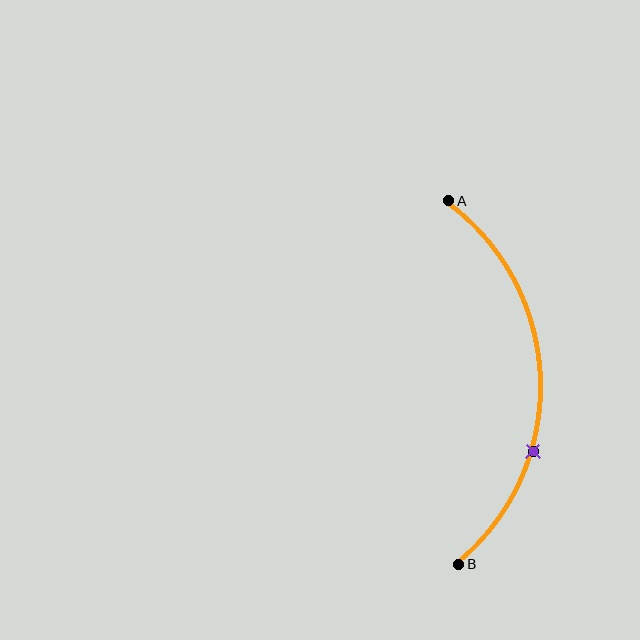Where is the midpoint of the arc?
The arc midpoint is the point on the curve farthest from the straight line joining A and B. It sits to the right of that line.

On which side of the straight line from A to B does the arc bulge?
The arc bulges to the right of the straight line connecting A and B.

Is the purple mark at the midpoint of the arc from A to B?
No. The purple mark lies on the arc but is closer to endpoint B. The arc midpoint would be at the point on the curve equidistant along the arc from both A and B.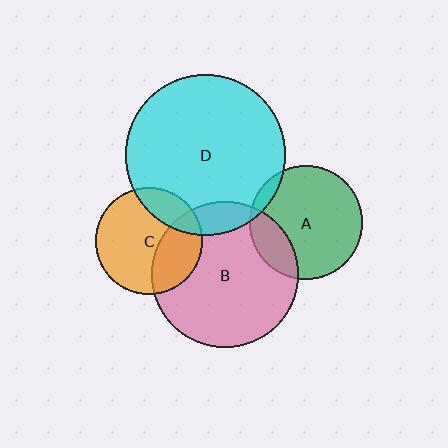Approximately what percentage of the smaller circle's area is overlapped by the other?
Approximately 30%.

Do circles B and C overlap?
Yes.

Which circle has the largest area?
Circle D (cyan).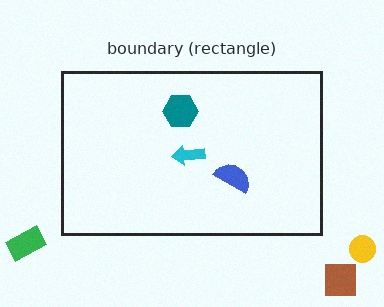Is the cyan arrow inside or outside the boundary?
Inside.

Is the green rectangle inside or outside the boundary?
Outside.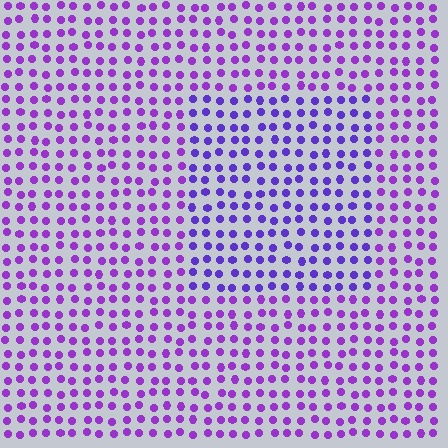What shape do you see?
I see a rectangle.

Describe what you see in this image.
The image is filled with small purple elements in a uniform arrangement. A rectangle-shaped region is visible where the elements are tinted to a slightly different hue, forming a subtle color boundary.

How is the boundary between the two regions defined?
The boundary is defined purely by a slight shift in hue (about 24 degrees). Spacing, size, and orientation are identical on both sides.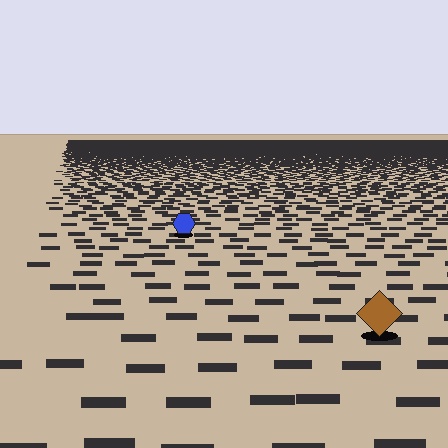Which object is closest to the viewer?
The brown diamond is closest. The texture marks near it are larger and more spread out.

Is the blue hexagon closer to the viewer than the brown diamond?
No. The brown diamond is closer — you can tell from the texture gradient: the ground texture is coarser near it.